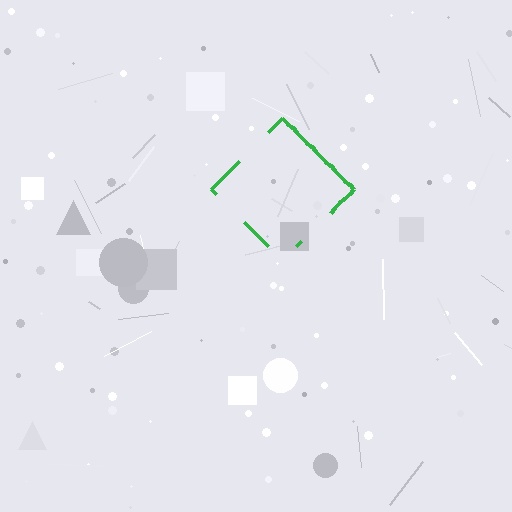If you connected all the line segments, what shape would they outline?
They would outline a diamond.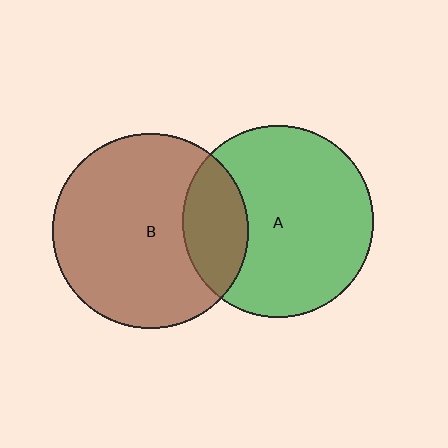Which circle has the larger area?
Circle B (brown).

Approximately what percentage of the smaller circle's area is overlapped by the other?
Approximately 25%.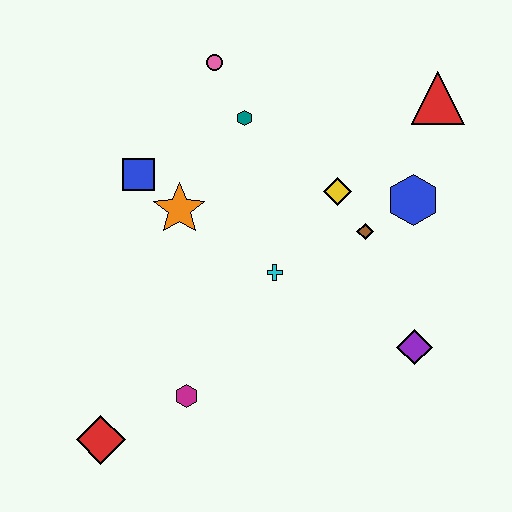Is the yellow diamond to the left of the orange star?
No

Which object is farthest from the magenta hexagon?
The red triangle is farthest from the magenta hexagon.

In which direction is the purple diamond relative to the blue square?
The purple diamond is to the right of the blue square.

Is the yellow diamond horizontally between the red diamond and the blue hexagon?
Yes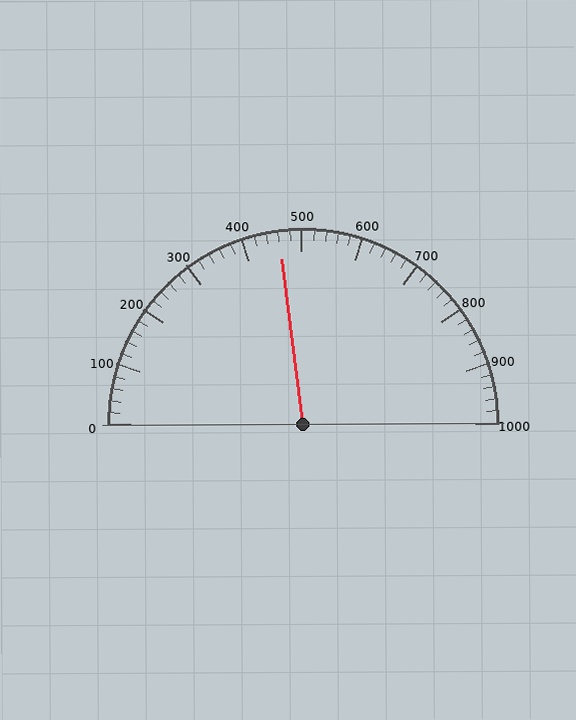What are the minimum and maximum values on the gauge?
The gauge ranges from 0 to 1000.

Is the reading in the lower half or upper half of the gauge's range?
The reading is in the lower half of the range (0 to 1000).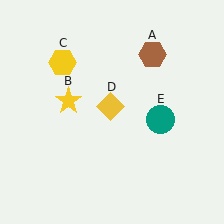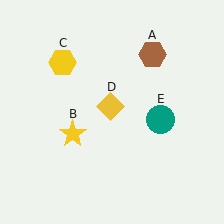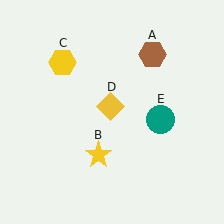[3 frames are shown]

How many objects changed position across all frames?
1 object changed position: yellow star (object B).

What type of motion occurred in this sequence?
The yellow star (object B) rotated counterclockwise around the center of the scene.